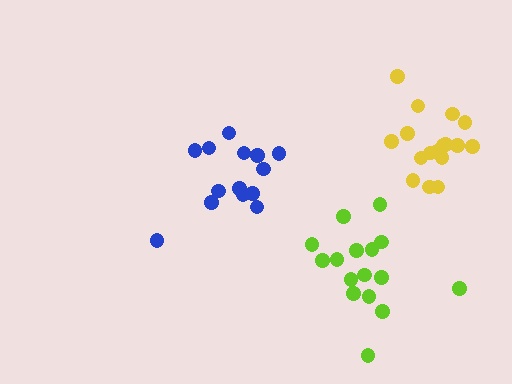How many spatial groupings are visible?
There are 3 spatial groupings.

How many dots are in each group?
Group 1: 14 dots, Group 2: 16 dots, Group 3: 17 dots (47 total).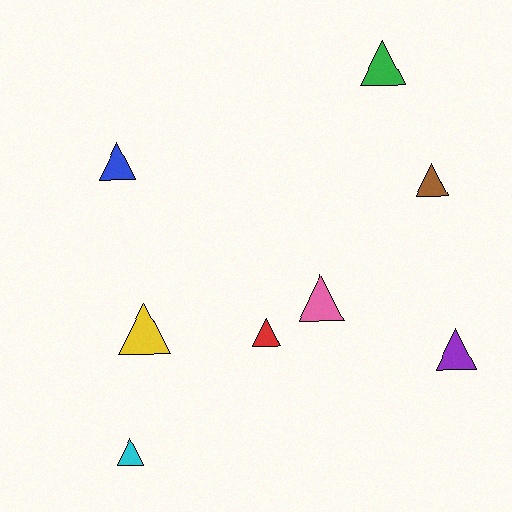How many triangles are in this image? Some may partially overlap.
There are 8 triangles.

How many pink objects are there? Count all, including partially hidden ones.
There is 1 pink object.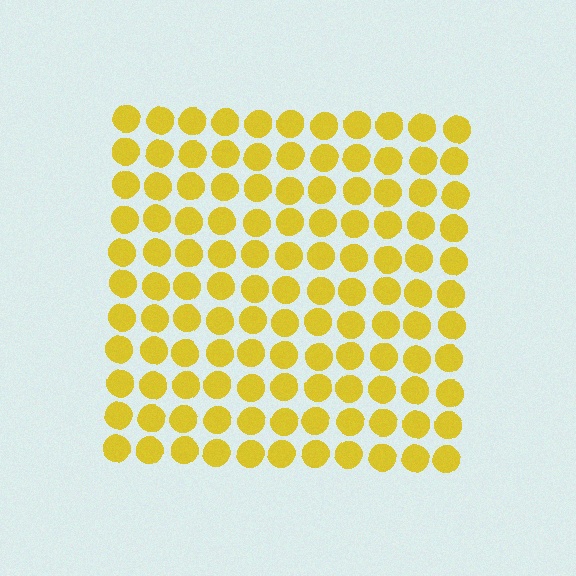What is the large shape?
The large shape is a square.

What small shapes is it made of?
It is made of small circles.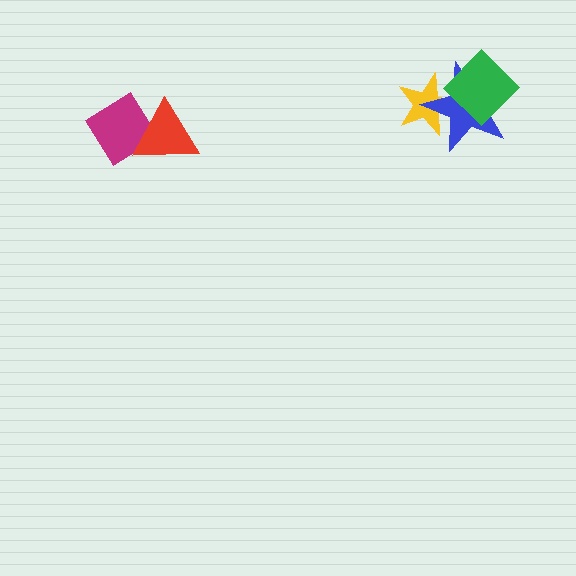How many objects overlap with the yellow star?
2 objects overlap with the yellow star.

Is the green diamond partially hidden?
No, no other shape covers it.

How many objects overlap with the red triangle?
1 object overlaps with the red triangle.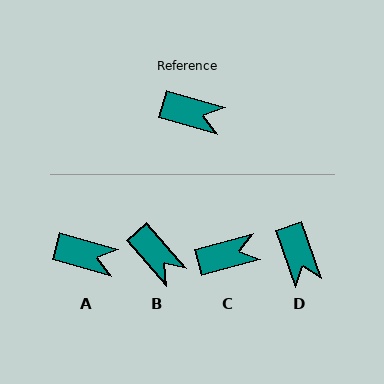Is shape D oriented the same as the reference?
No, it is off by about 55 degrees.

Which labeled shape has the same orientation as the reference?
A.